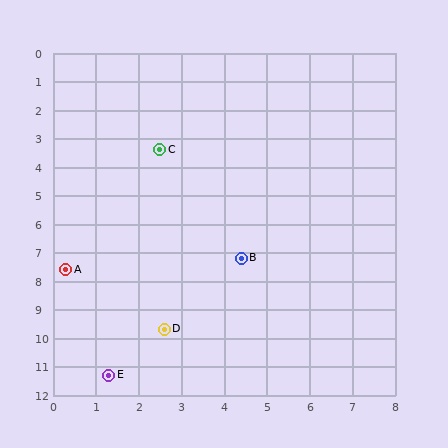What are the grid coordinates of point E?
Point E is at approximately (1.3, 11.3).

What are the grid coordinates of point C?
Point C is at approximately (2.5, 3.4).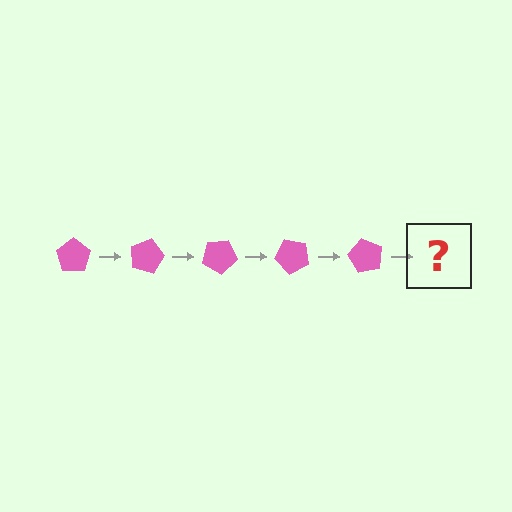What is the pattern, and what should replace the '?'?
The pattern is that the pentagon rotates 15 degrees each step. The '?' should be a pink pentagon rotated 75 degrees.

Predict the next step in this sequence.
The next step is a pink pentagon rotated 75 degrees.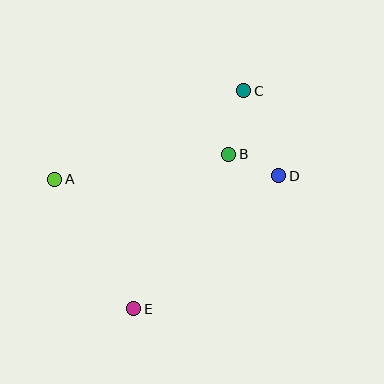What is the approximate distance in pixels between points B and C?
The distance between B and C is approximately 65 pixels.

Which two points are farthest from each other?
Points C and E are farthest from each other.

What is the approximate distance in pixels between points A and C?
The distance between A and C is approximately 209 pixels.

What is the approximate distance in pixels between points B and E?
The distance between B and E is approximately 181 pixels.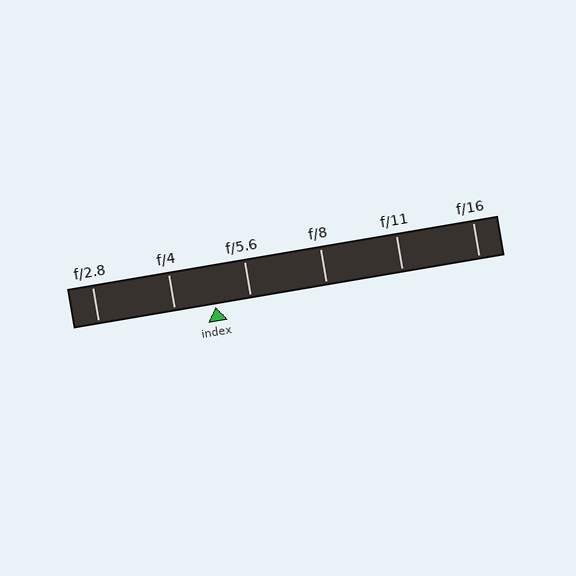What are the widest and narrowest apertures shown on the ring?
The widest aperture shown is f/2.8 and the narrowest is f/16.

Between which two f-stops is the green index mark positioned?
The index mark is between f/4 and f/5.6.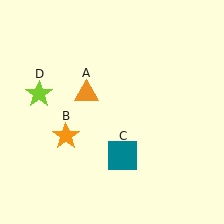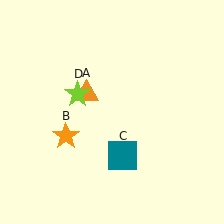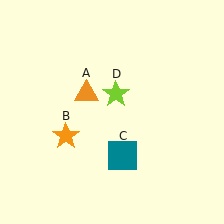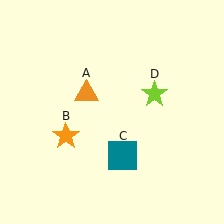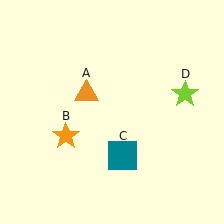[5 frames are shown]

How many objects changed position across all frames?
1 object changed position: lime star (object D).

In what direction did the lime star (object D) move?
The lime star (object D) moved right.